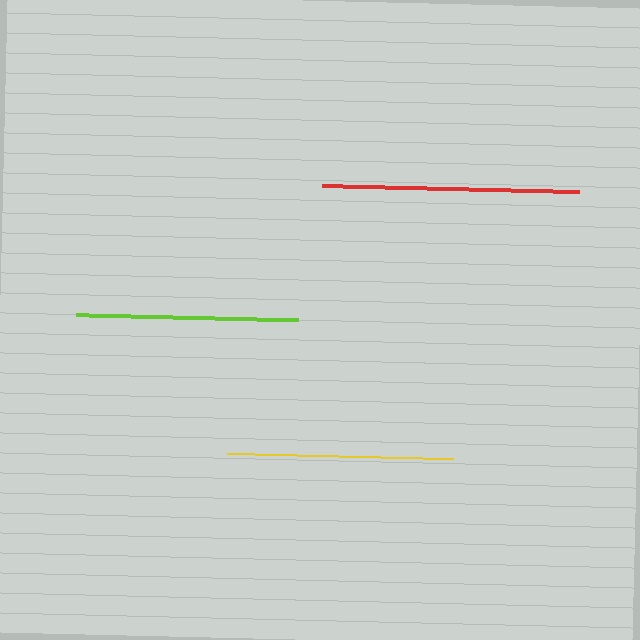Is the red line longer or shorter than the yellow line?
The red line is longer than the yellow line.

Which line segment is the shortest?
The lime line is the shortest at approximately 222 pixels.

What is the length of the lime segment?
The lime segment is approximately 222 pixels long.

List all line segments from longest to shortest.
From longest to shortest: red, yellow, lime.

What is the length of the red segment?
The red segment is approximately 257 pixels long.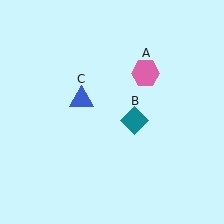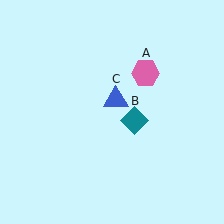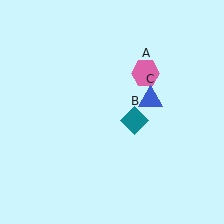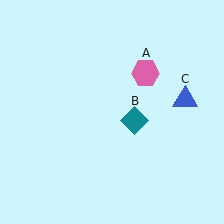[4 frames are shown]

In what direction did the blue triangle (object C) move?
The blue triangle (object C) moved right.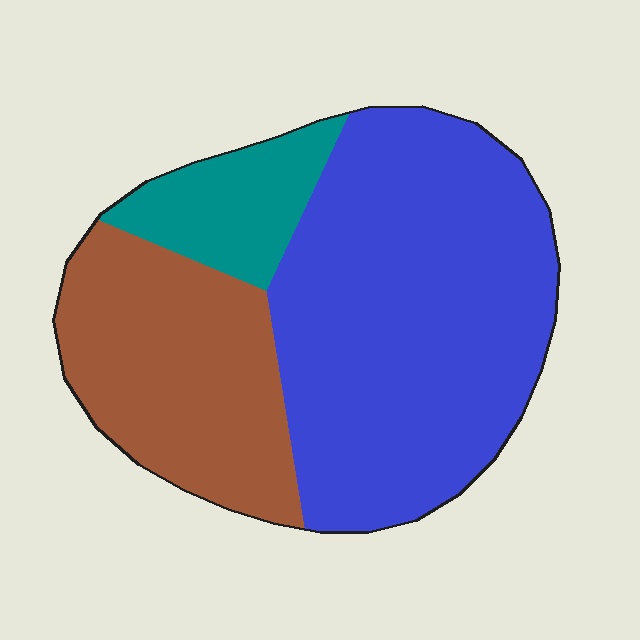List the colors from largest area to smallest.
From largest to smallest: blue, brown, teal.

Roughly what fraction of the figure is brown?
Brown covers around 30% of the figure.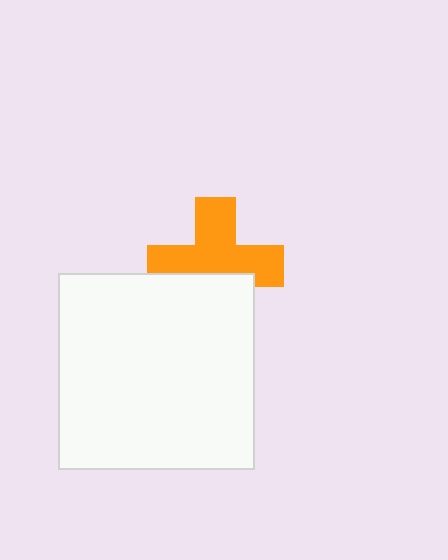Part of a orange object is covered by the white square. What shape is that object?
It is a cross.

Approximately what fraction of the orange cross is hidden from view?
Roughly 36% of the orange cross is hidden behind the white square.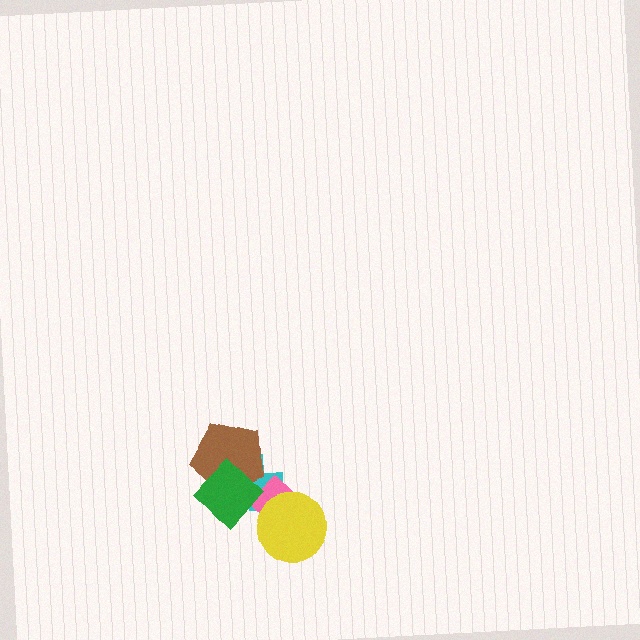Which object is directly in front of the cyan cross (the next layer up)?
The brown pentagon is directly in front of the cyan cross.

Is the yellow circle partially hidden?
No, no other shape covers it.